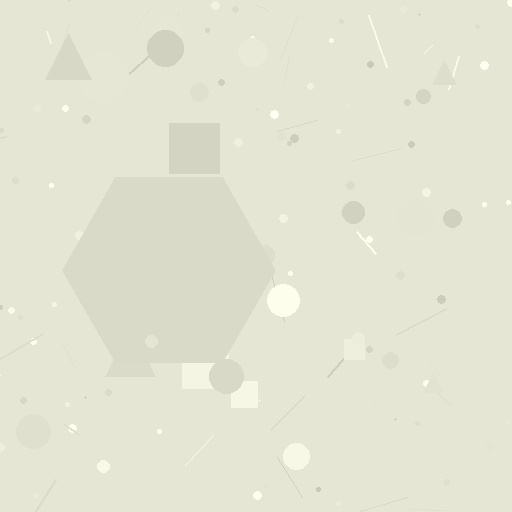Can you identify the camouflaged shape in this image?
The camouflaged shape is a hexagon.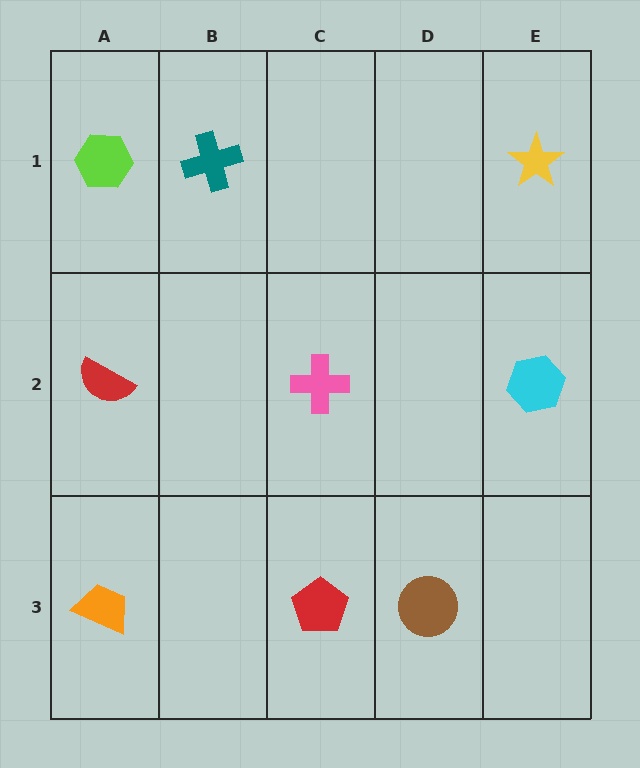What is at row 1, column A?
A lime hexagon.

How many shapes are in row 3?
3 shapes.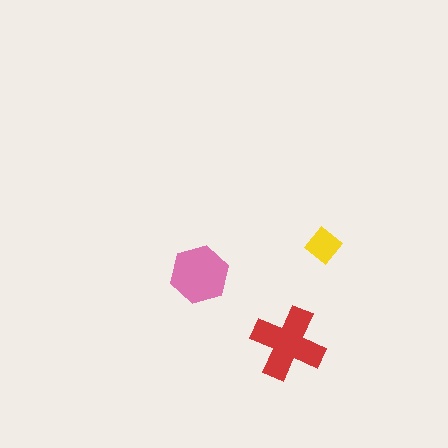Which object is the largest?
The red cross.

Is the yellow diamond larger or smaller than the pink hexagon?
Smaller.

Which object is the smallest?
The yellow diamond.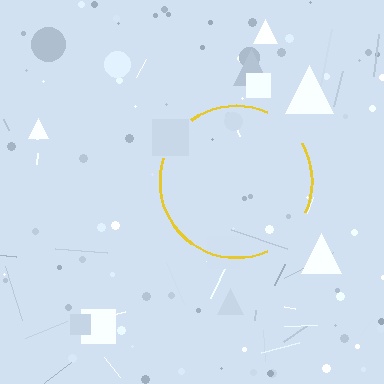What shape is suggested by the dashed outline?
The dashed outline suggests a circle.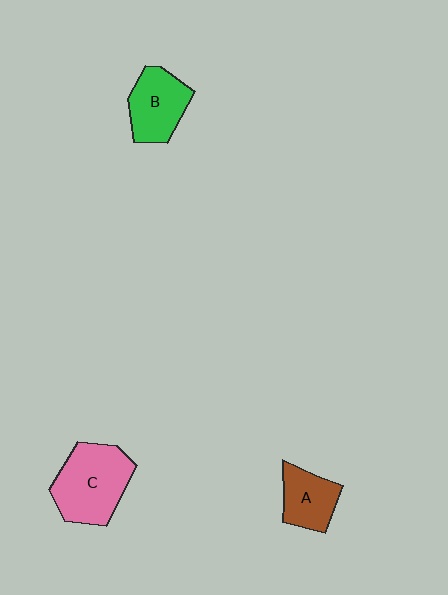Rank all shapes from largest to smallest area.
From largest to smallest: C (pink), B (green), A (brown).